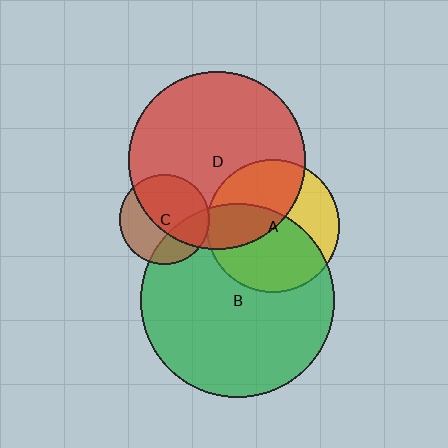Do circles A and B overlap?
Yes.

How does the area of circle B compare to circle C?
Approximately 4.7 times.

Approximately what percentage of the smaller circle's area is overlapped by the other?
Approximately 55%.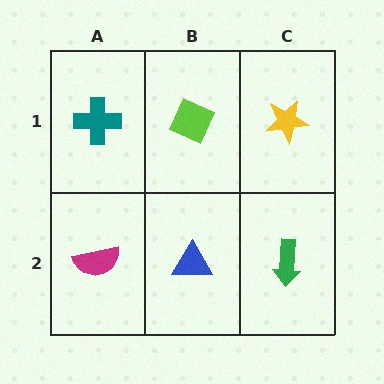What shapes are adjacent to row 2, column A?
A teal cross (row 1, column A), a blue triangle (row 2, column B).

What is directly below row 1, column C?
A green arrow.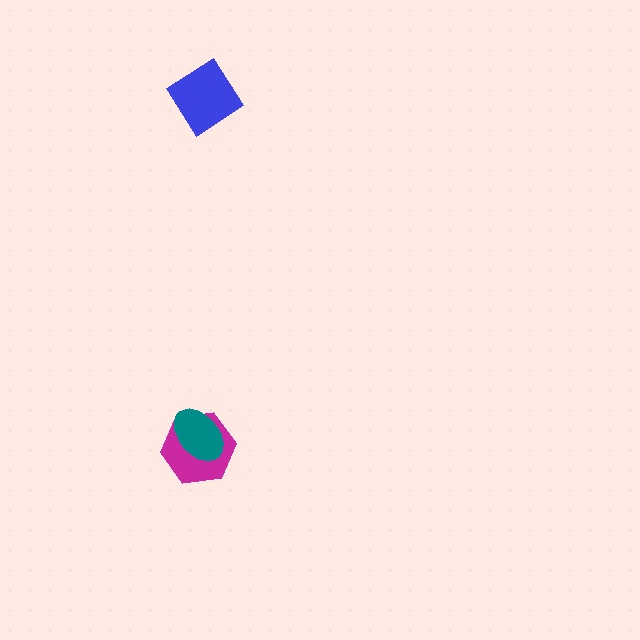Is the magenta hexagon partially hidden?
Yes, it is partially covered by another shape.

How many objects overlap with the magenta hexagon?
1 object overlaps with the magenta hexagon.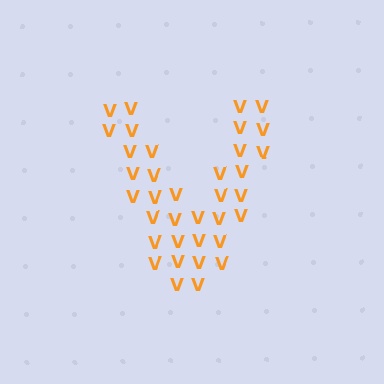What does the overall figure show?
The overall figure shows the letter V.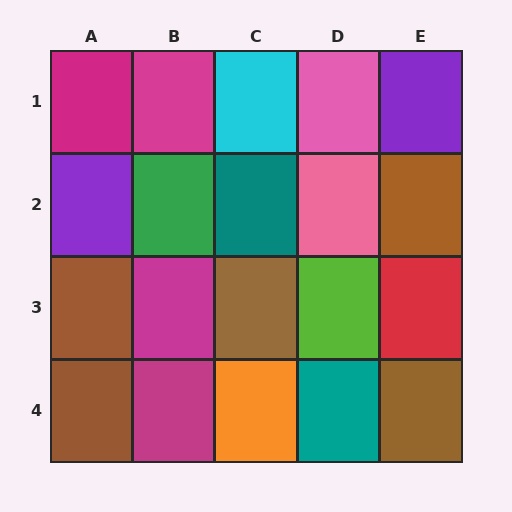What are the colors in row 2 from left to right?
Purple, green, teal, pink, brown.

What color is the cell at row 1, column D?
Pink.